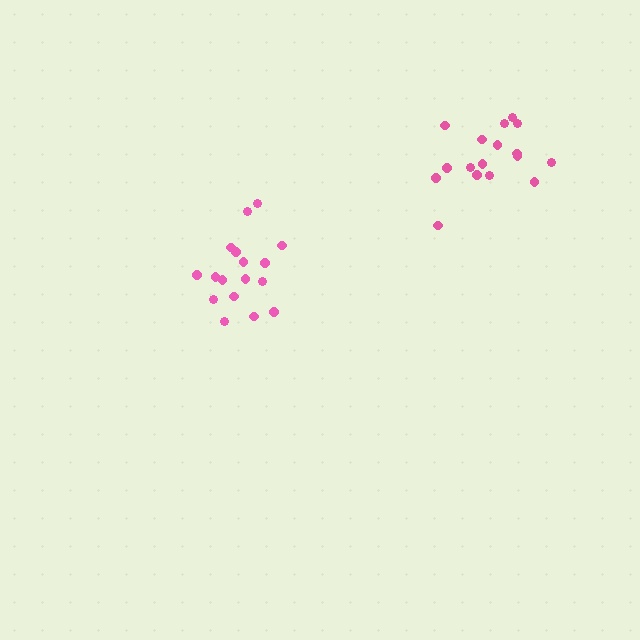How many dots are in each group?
Group 1: 17 dots, Group 2: 17 dots (34 total).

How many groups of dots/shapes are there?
There are 2 groups.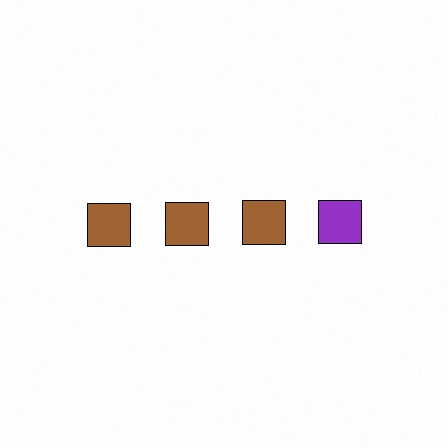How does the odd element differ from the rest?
It has a different color: purple instead of brown.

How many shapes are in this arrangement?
There are 4 shapes arranged in a grid pattern.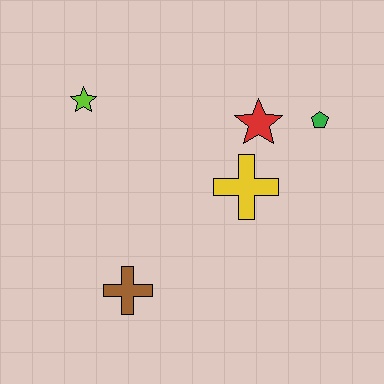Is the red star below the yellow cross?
No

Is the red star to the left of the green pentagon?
Yes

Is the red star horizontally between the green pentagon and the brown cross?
Yes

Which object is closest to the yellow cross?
The red star is closest to the yellow cross.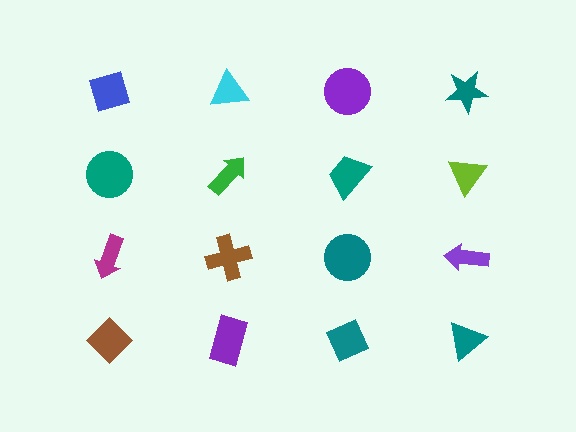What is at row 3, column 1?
A magenta arrow.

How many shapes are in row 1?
4 shapes.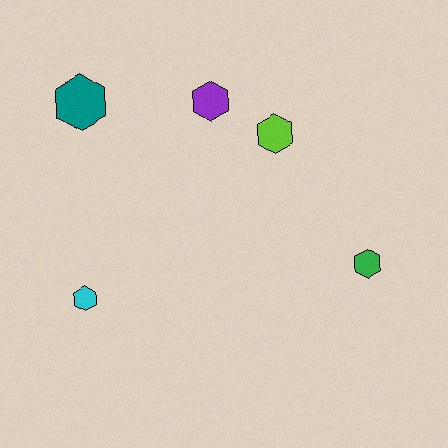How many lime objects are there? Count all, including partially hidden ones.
There is 1 lime object.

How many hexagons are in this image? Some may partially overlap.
There are 5 hexagons.